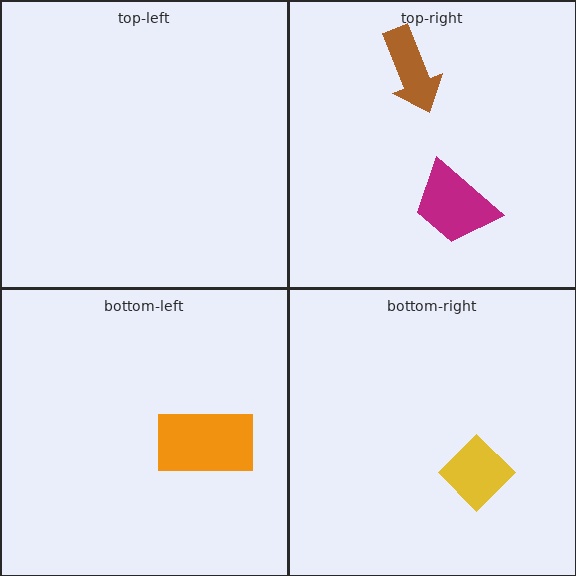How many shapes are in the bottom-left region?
1.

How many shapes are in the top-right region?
2.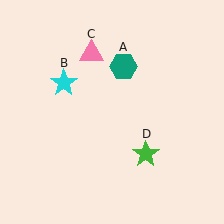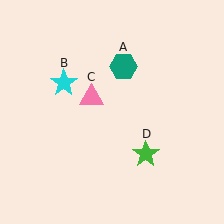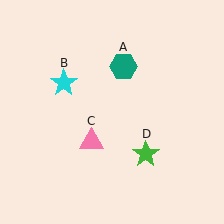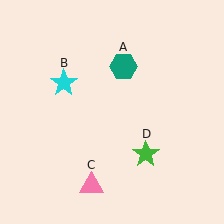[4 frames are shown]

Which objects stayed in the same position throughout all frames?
Teal hexagon (object A) and cyan star (object B) and green star (object D) remained stationary.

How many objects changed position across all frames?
1 object changed position: pink triangle (object C).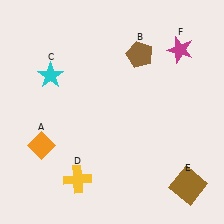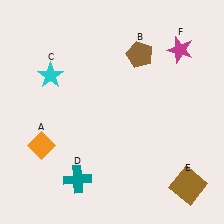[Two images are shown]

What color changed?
The cross (D) changed from yellow in Image 1 to teal in Image 2.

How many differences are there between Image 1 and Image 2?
There is 1 difference between the two images.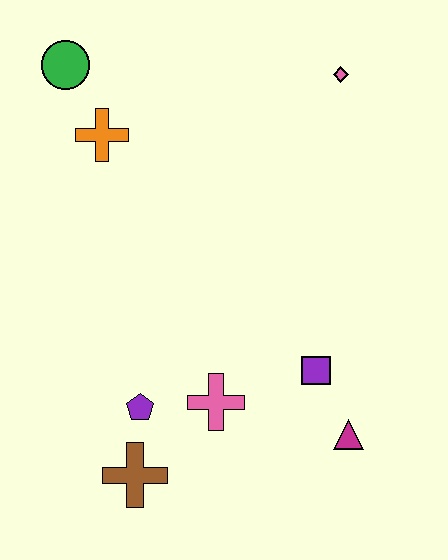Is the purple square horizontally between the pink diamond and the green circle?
Yes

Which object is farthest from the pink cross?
The green circle is farthest from the pink cross.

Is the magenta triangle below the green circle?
Yes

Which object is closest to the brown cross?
The purple pentagon is closest to the brown cross.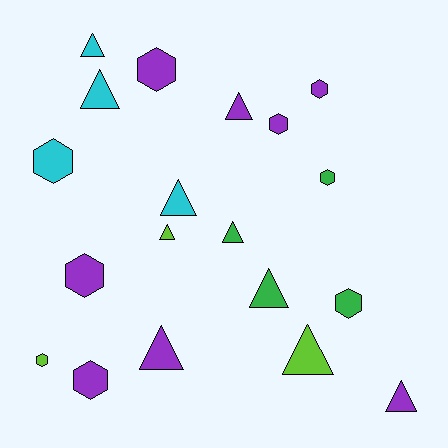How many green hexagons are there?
There are 2 green hexagons.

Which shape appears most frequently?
Triangle, with 10 objects.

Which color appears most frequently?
Purple, with 8 objects.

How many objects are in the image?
There are 19 objects.